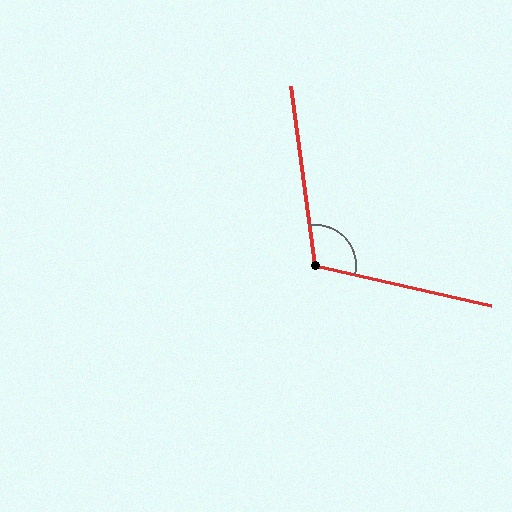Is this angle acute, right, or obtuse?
It is obtuse.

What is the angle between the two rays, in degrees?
Approximately 111 degrees.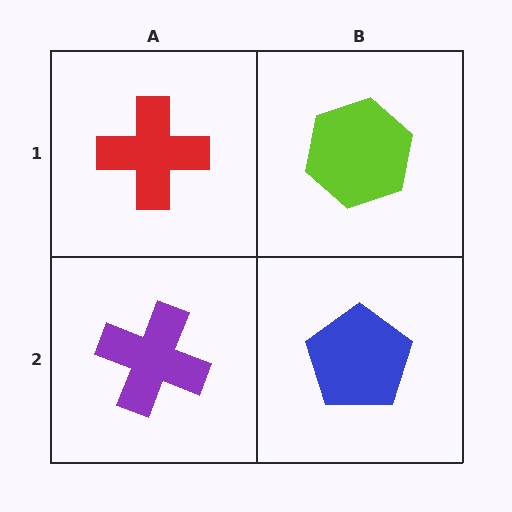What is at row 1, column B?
A lime hexagon.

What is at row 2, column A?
A purple cross.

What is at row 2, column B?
A blue pentagon.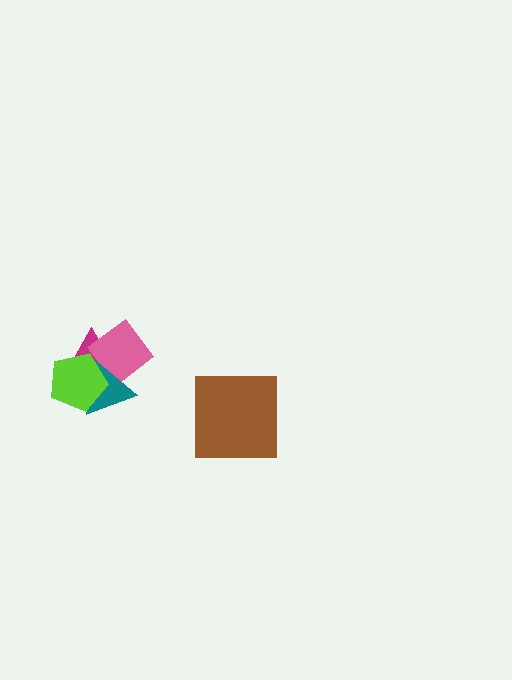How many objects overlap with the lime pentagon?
3 objects overlap with the lime pentagon.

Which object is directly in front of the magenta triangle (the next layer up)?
The pink diamond is directly in front of the magenta triangle.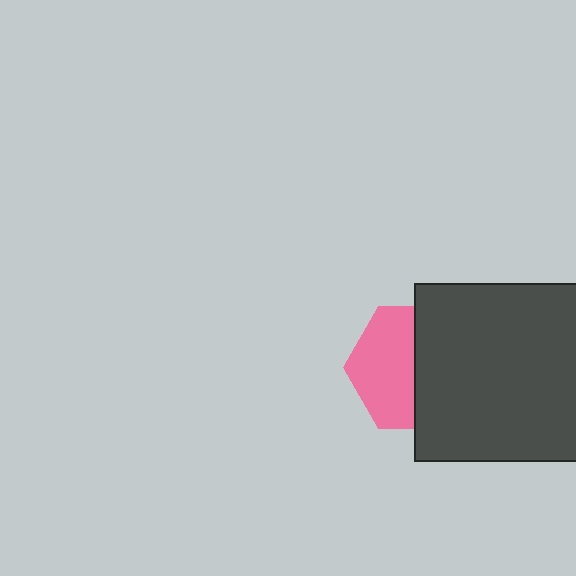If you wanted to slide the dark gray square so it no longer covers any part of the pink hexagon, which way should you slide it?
Slide it right — that is the most direct way to separate the two shapes.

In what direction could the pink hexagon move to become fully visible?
The pink hexagon could move left. That would shift it out from behind the dark gray square entirely.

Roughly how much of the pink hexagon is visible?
About half of it is visible (roughly 50%).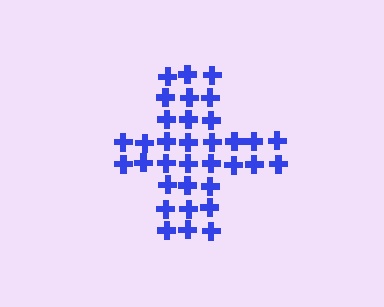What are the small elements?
The small elements are crosses.